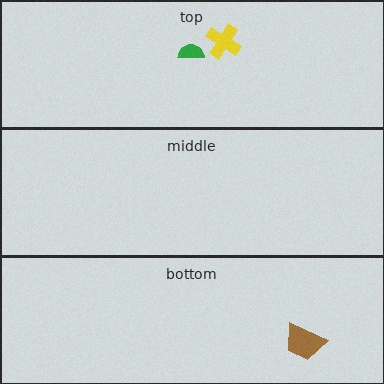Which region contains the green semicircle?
The top region.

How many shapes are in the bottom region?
1.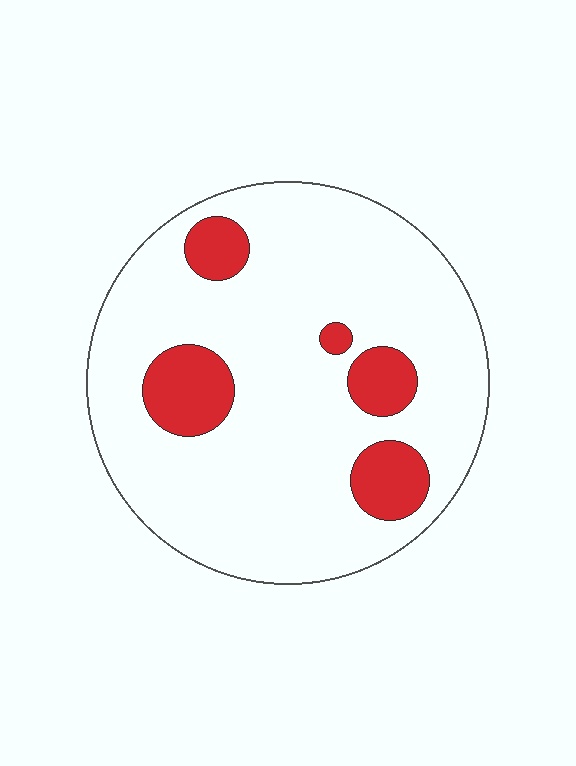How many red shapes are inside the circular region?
5.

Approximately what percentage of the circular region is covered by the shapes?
Approximately 15%.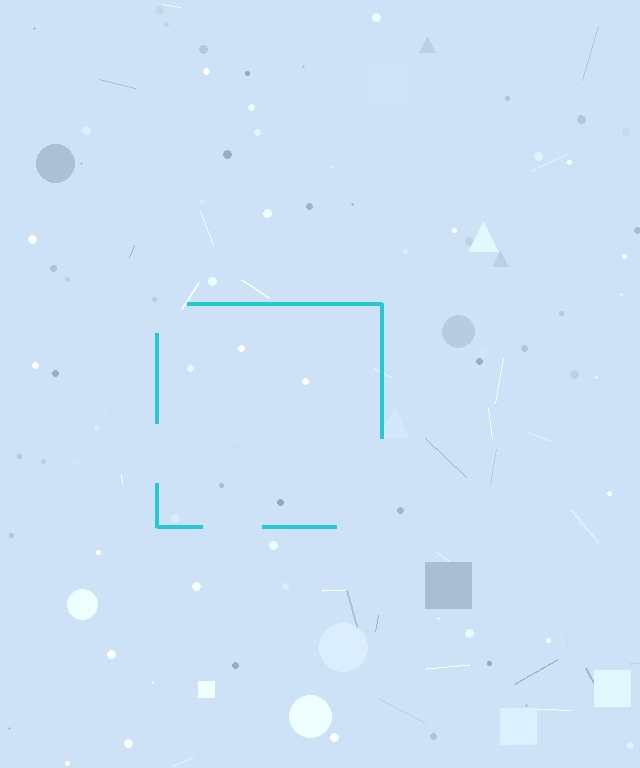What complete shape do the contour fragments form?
The contour fragments form a square.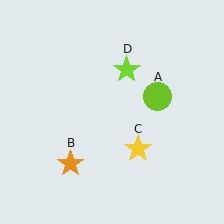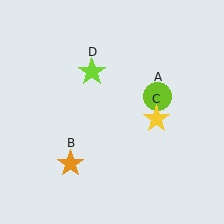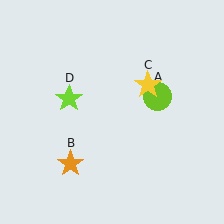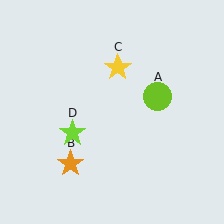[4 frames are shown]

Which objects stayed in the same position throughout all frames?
Lime circle (object A) and orange star (object B) remained stationary.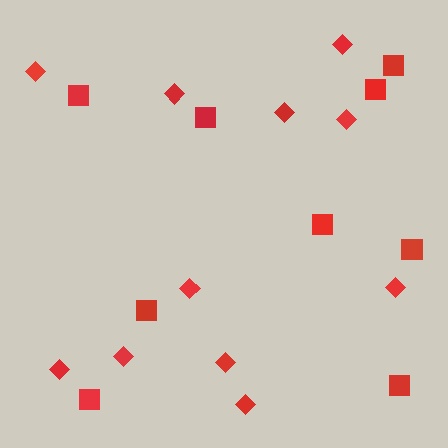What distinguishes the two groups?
There are 2 groups: one group of squares (9) and one group of diamonds (11).